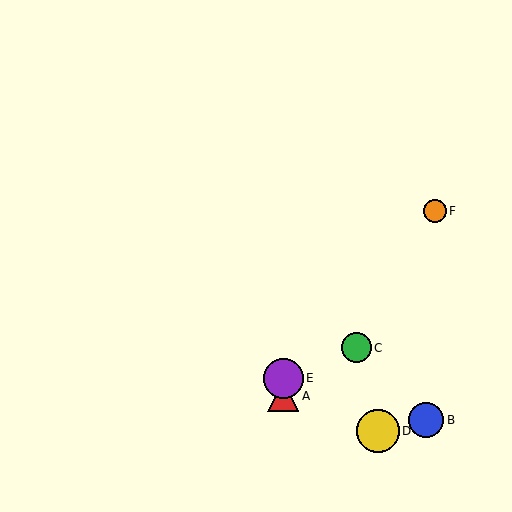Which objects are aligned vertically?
Objects A, E are aligned vertically.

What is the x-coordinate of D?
Object D is at x≈378.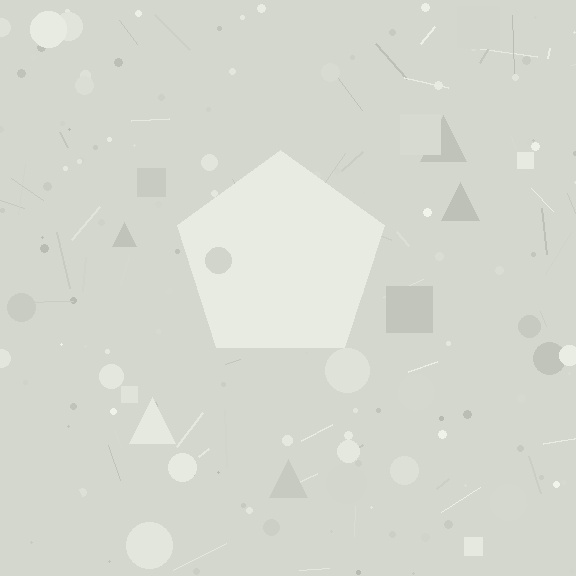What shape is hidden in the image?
A pentagon is hidden in the image.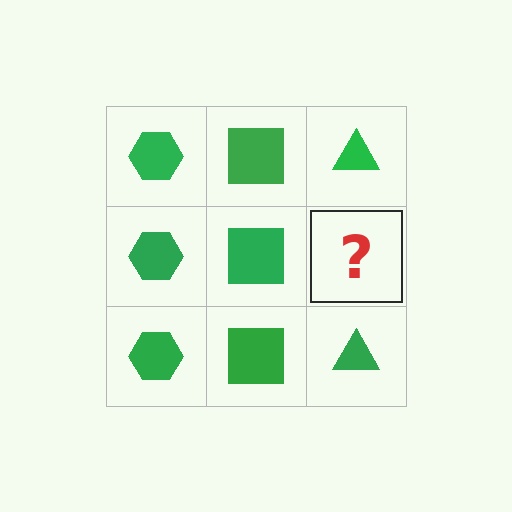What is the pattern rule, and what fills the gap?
The rule is that each column has a consistent shape. The gap should be filled with a green triangle.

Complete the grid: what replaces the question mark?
The question mark should be replaced with a green triangle.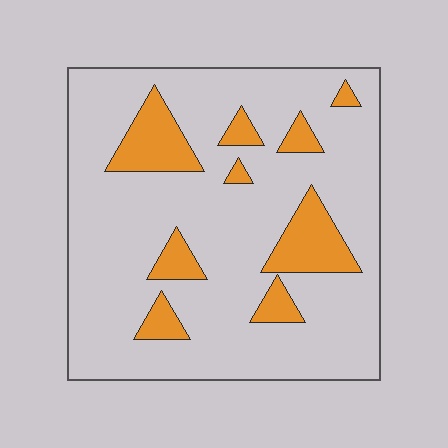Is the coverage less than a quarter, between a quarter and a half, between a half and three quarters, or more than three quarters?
Less than a quarter.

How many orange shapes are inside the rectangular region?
9.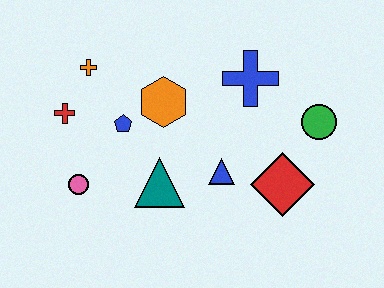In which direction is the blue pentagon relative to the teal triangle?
The blue pentagon is above the teal triangle.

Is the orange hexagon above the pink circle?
Yes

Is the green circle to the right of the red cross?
Yes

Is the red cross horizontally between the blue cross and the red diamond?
No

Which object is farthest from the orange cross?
The green circle is farthest from the orange cross.